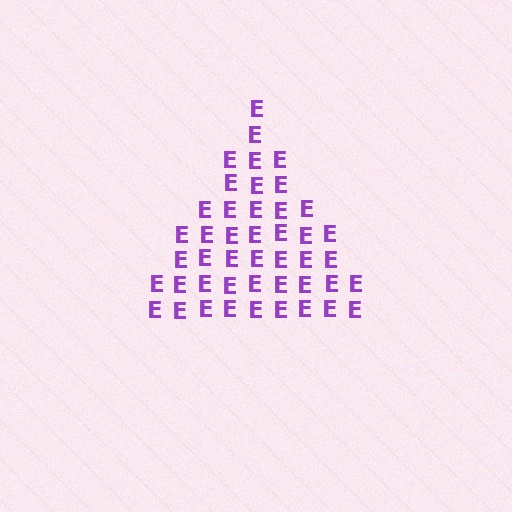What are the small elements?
The small elements are letter E's.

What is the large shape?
The large shape is a triangle.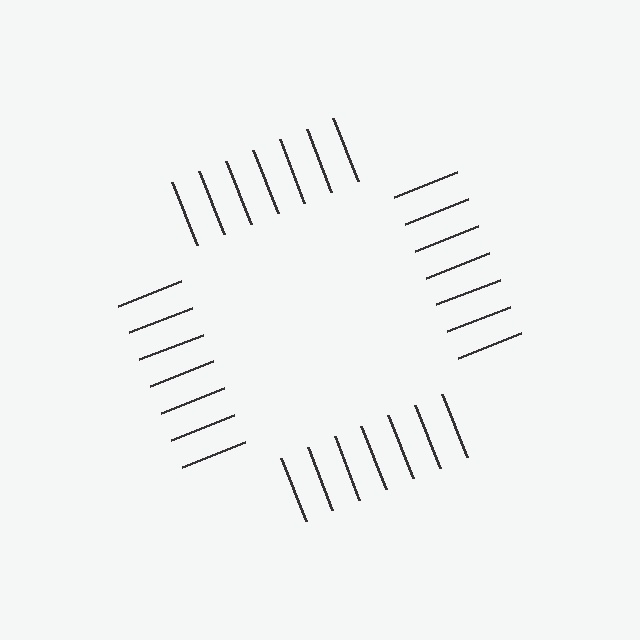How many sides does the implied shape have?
4 sides — the line-ends trace a square.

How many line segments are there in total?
28 — 7 along each of the 4 edges.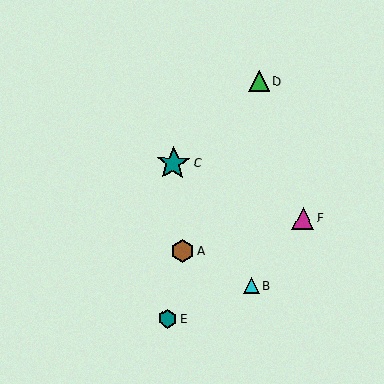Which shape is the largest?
The teal star (labeled C) is the largest.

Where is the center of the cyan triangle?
The center of the cyan triangle is at (251, 286).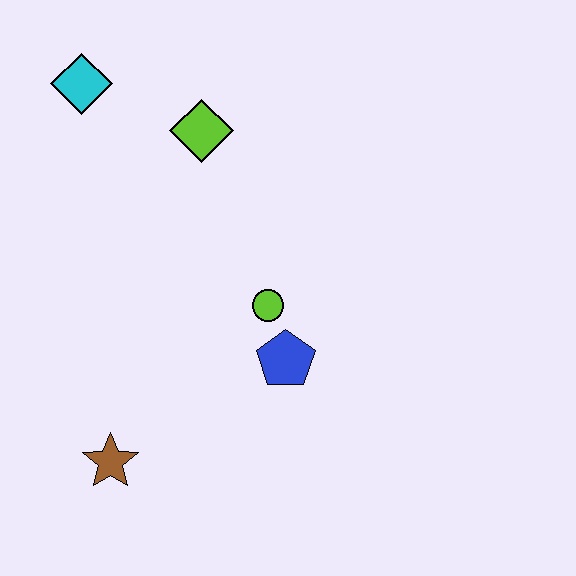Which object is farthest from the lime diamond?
The brown star is farthest from the lime diamond.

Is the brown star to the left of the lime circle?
Yes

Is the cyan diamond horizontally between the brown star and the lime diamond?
No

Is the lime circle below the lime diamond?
Yes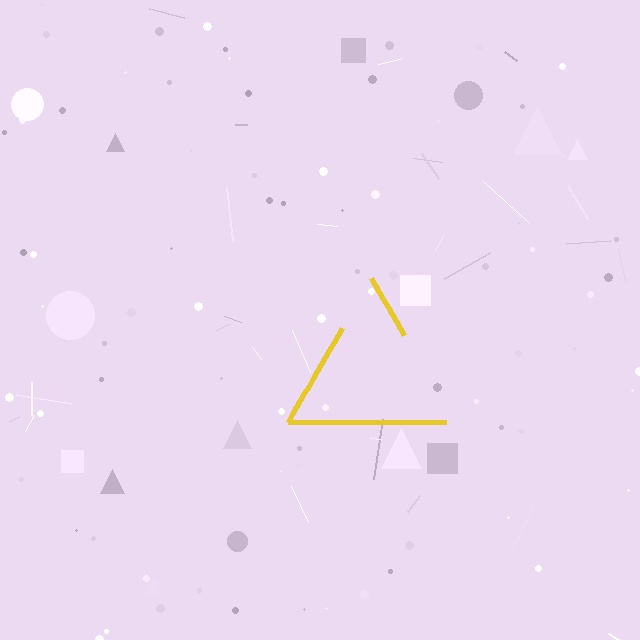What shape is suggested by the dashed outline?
The dashed outline suggests a triangle.